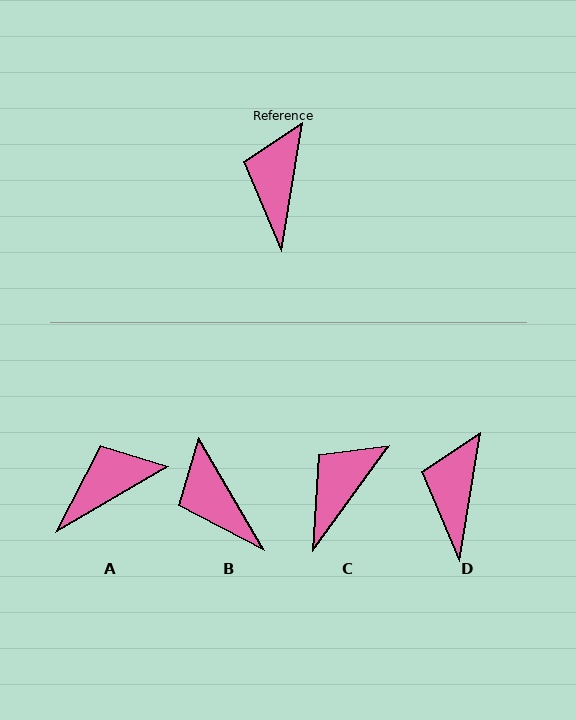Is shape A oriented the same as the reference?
No, it is off by about 51 degrees.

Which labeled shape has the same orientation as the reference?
D.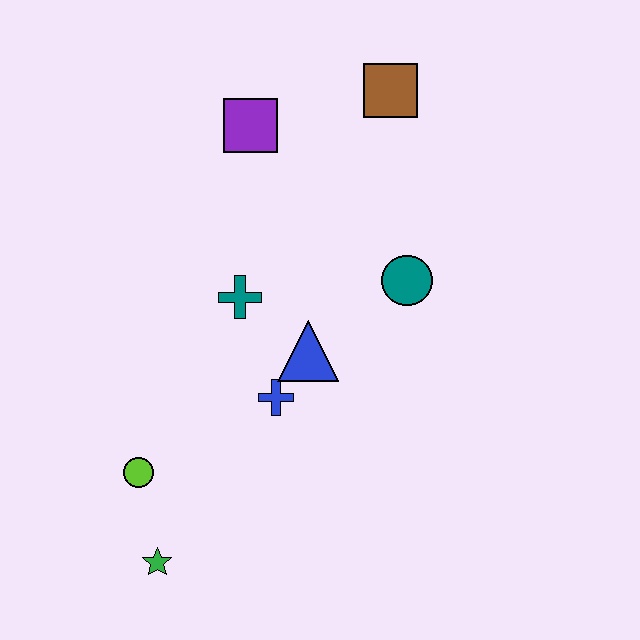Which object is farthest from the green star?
The brown square is farthest from the green star.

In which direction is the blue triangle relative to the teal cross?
The blue triangle is to the right of the teal cross.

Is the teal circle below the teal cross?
No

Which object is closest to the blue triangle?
The blue cross is closest to the blue triangle.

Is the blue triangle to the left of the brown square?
Yes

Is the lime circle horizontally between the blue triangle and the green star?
No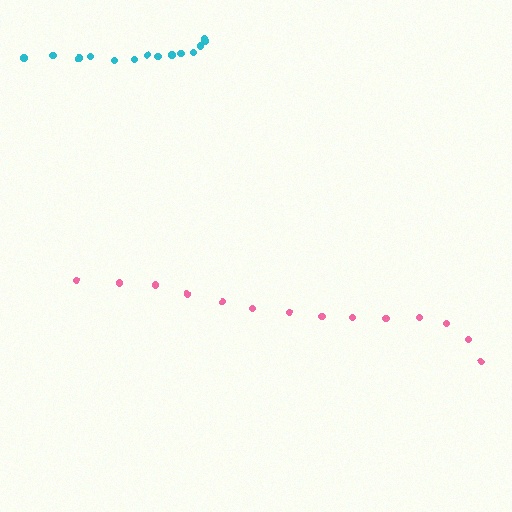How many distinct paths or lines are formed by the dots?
There are 2 distinct paths.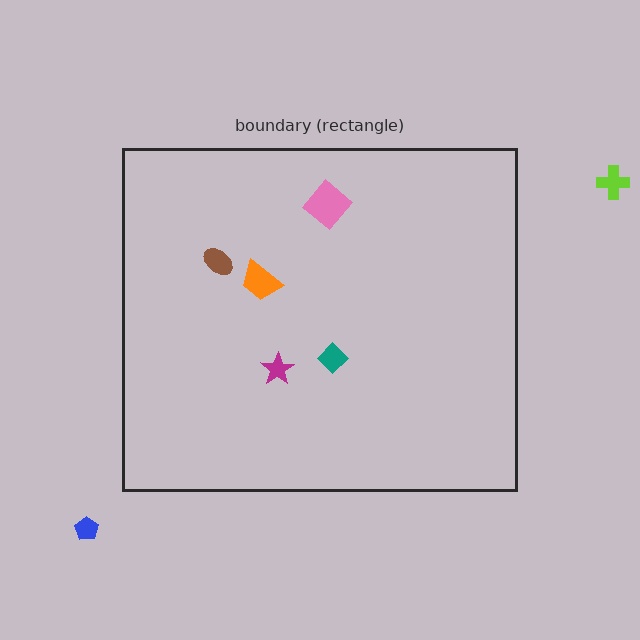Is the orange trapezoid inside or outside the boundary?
Inside.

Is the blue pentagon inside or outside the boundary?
Outside.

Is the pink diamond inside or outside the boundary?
Inside.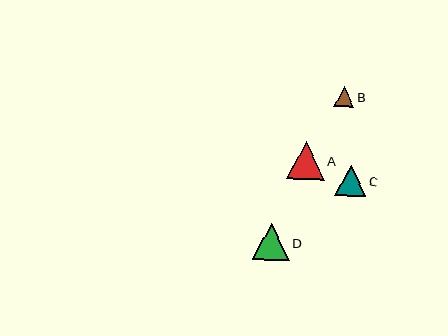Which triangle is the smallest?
Triangle B is the smallest with a size of approximately 19 pixels.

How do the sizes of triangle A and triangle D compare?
Triangle A and triangle D are approximately the same size.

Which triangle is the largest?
Triangle A is the largest with a size of approximately 38 pixels.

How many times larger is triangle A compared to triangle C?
Triangle A is approximately 1.3 times the size of triangle C.